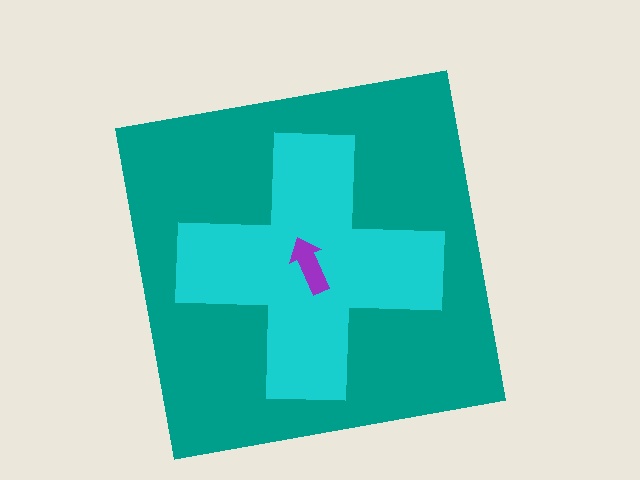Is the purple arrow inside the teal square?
Yes.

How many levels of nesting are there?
3.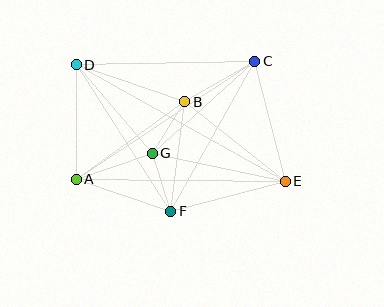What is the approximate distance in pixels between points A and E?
The distance between A and E is approximately 209 pixels.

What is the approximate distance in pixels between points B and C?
The distance between B and C is approximately 81 pixels.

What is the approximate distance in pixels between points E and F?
The distance between E and F is approximately 118 pixels.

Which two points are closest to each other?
Points F and G are closest to each other.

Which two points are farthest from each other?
Points D and E are farthest from each other.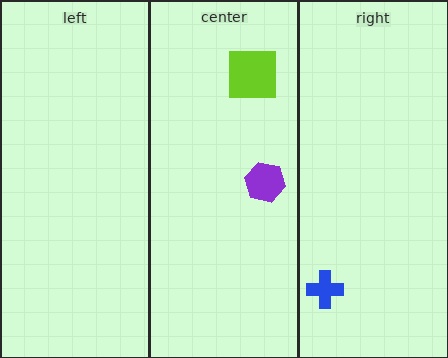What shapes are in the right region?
The blue cross.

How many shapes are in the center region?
2.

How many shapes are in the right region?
1.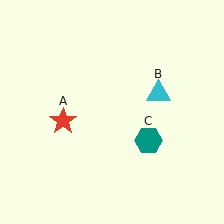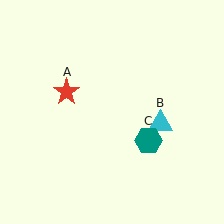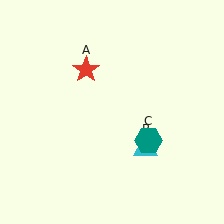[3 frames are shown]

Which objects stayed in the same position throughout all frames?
Teal hexagon (object C) remained stationary.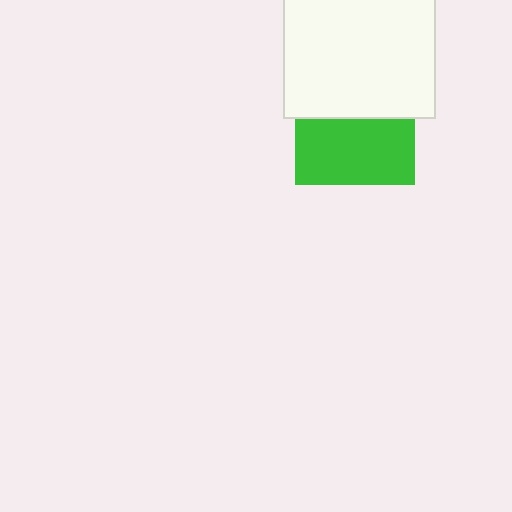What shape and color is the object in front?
The object in front is a white square.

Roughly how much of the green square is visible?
About half of it is visible (roughly 55%).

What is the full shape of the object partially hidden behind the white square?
The partially hidden object is a green square.